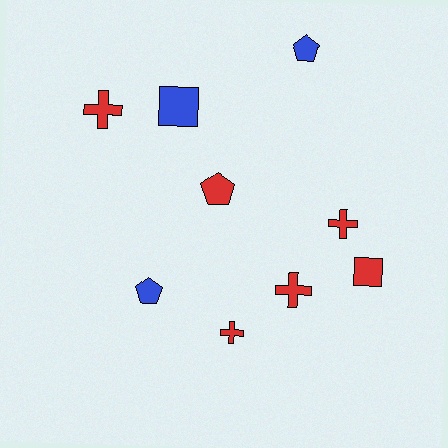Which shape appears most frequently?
Cross, with 4 objects.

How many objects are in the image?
There are 9 objects.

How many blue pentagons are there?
There are 2 blue pentagons.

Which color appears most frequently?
Red, with 6 objects.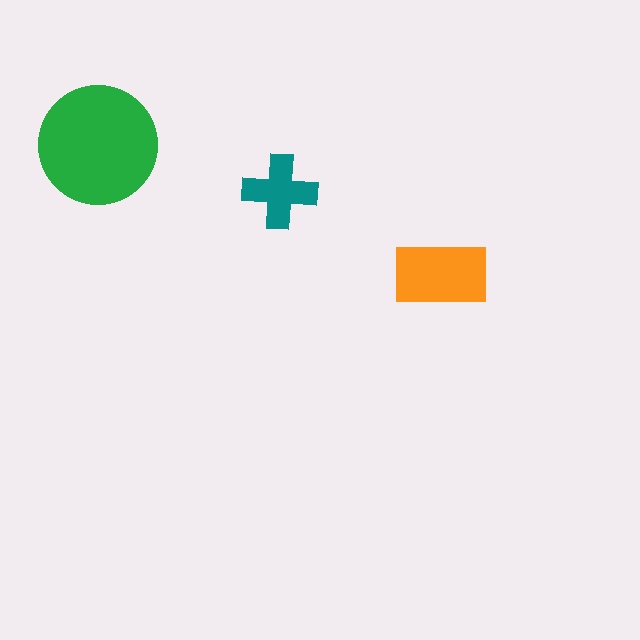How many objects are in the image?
There are 3 objects in the image.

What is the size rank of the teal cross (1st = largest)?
3rd.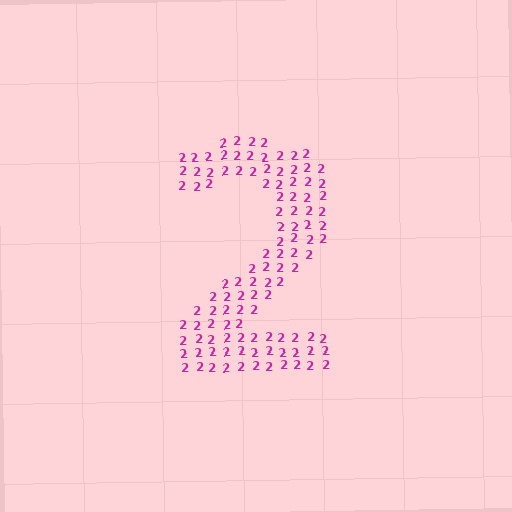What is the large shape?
The large shape is the digit 2.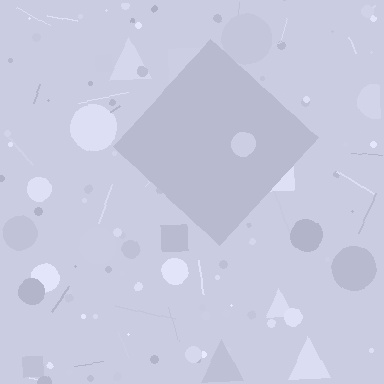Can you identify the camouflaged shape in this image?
The camouflaged shape is a diamond.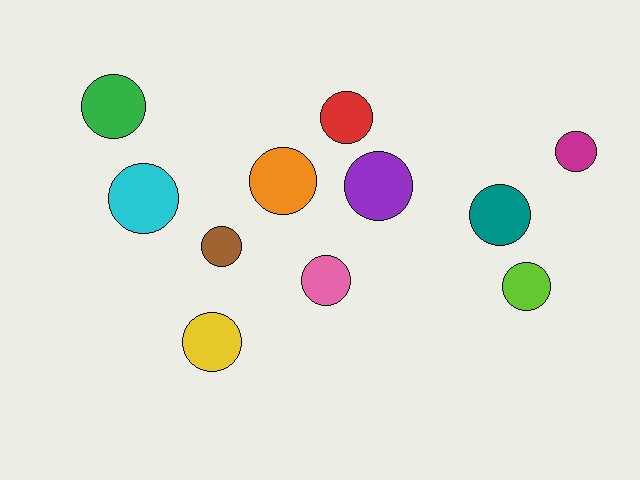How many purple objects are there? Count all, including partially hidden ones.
There is 1 purple object.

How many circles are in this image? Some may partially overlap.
There are 11 circles.